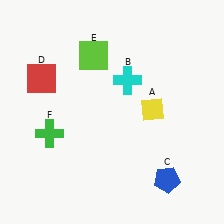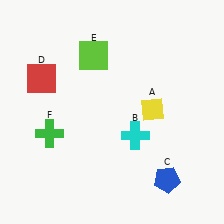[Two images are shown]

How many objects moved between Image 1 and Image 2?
1 object moved between the two images.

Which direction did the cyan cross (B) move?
The cyan cross (B) moved down.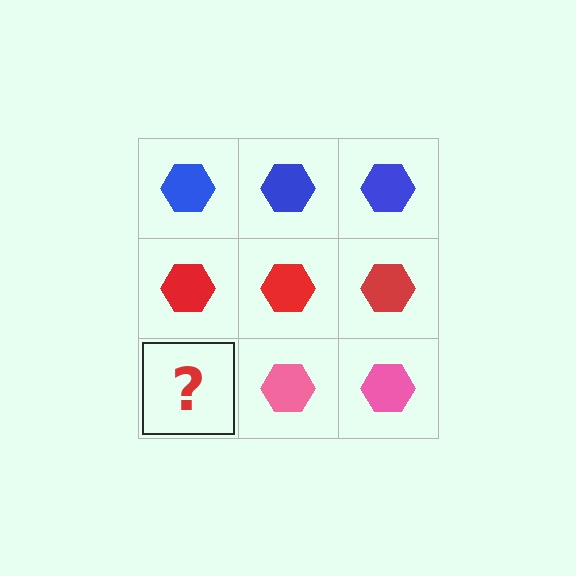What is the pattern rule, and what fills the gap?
The rule is that each row has a consistent color. The gap should be filled with a pink hexagon.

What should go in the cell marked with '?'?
The missing cell should contain a pink hexagon.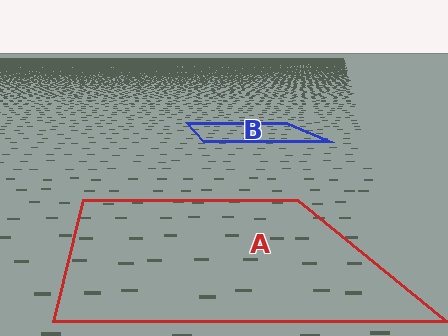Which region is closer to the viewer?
Region A is closer. The texture elements there are larger and more spread out.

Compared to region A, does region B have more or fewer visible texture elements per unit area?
Region B has more texture elements per unit area — they are packed more densely because it is farther away.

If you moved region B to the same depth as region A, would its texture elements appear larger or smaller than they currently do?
They would appear larger. At a closer depth, the same texture elements are projected at a bigger on-screen size.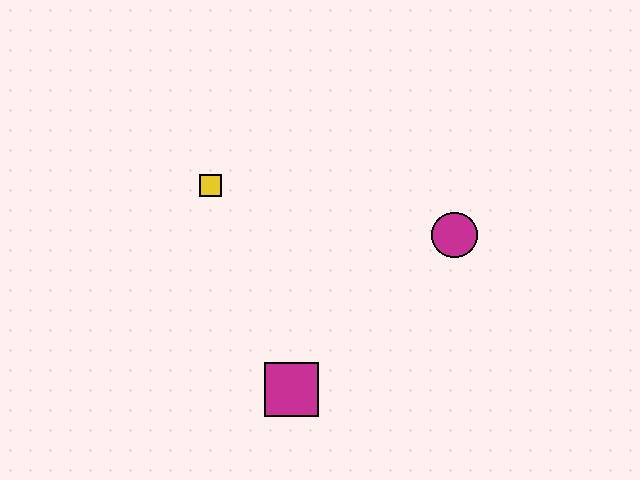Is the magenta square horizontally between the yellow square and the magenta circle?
Yes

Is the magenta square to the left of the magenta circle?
Yes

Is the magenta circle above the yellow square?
No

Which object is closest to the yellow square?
The magenta square is closest to the yellow square.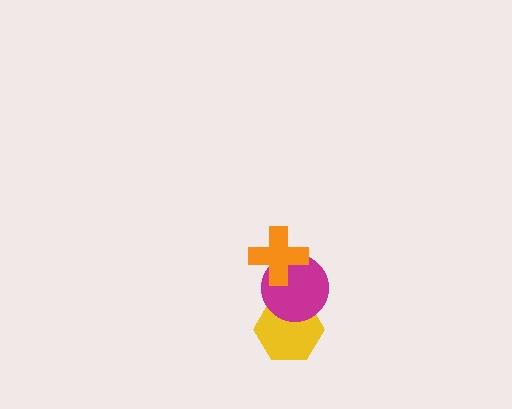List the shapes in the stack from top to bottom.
From top to bottom: the orange cross, the magenta circle, the yellow hexagon.